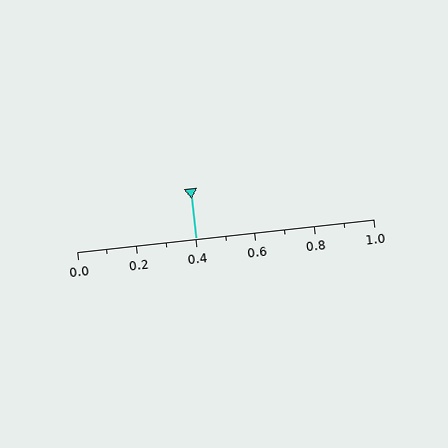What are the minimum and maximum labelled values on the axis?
The axis runs from 0.0 to 1.0.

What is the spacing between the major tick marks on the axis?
The major ticks are spaced 0.2 apart.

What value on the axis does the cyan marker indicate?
The marker indicates approximately 0.4.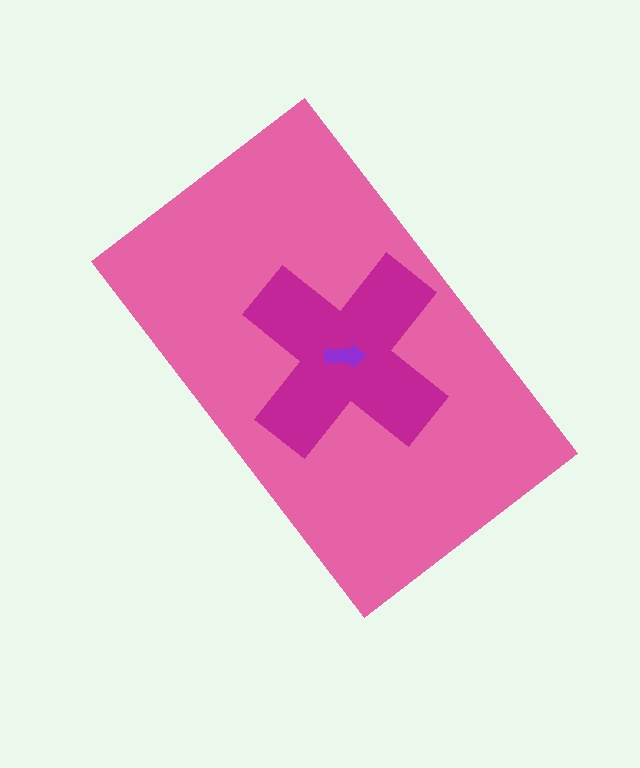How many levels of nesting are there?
3.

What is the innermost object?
The purple arrow.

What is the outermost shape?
The pink rectangle.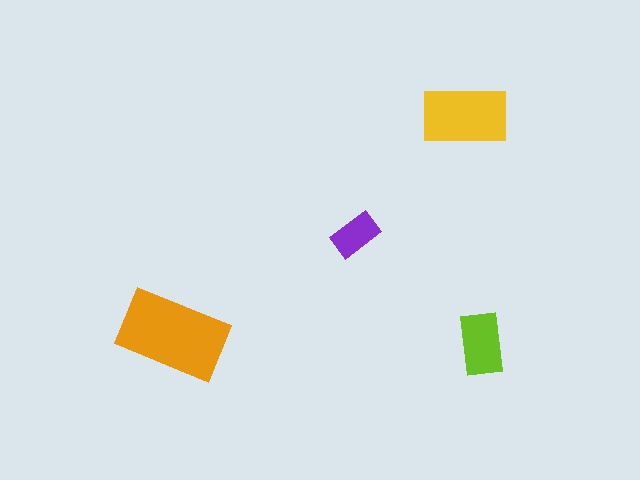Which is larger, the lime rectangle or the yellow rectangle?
The yellow one.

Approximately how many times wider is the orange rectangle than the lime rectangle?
About 1.5 times wider.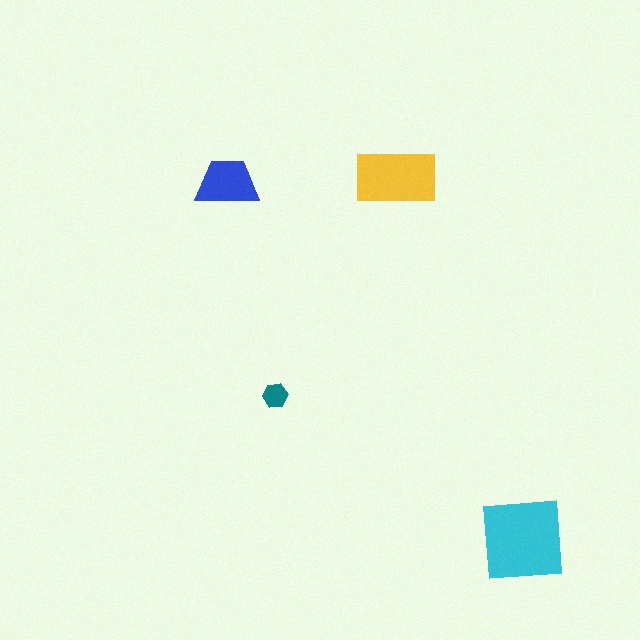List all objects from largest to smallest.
The cyan square, the yellow rectangle, the blue trapezoid, the teal hexagon.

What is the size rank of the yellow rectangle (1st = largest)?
2nd.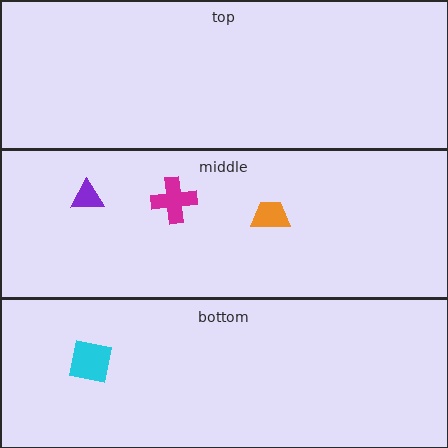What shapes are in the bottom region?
The cyan square.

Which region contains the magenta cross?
The middle region.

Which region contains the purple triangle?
The middle region.